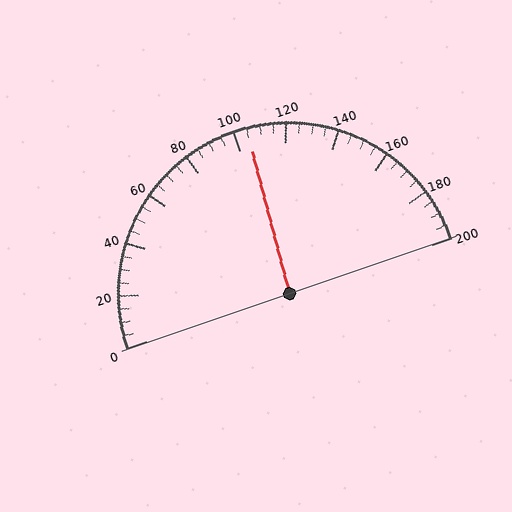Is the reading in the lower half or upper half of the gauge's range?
The reading is in the upper half of the range (0 to 200).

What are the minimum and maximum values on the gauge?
The gauge ranges from 0 to 200.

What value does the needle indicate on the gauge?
The needle indicates approximately 105.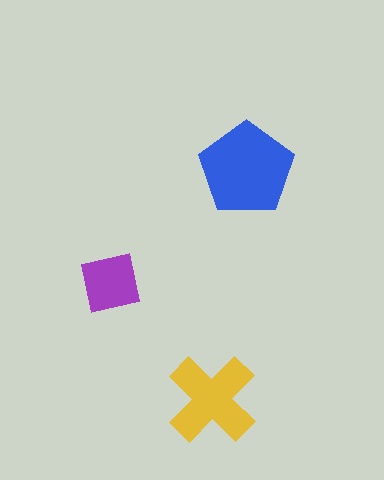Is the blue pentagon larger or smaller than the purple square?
Larger.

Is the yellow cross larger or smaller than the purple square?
Larger.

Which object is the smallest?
The purple square.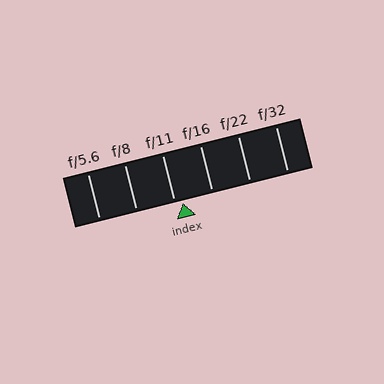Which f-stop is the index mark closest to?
The index mark is closest to f/11.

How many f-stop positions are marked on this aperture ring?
There are 6 f-stop positions marked.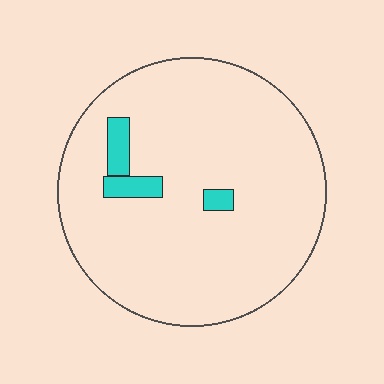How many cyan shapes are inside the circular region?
3.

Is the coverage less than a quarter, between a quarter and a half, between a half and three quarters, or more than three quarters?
Less than a quarter.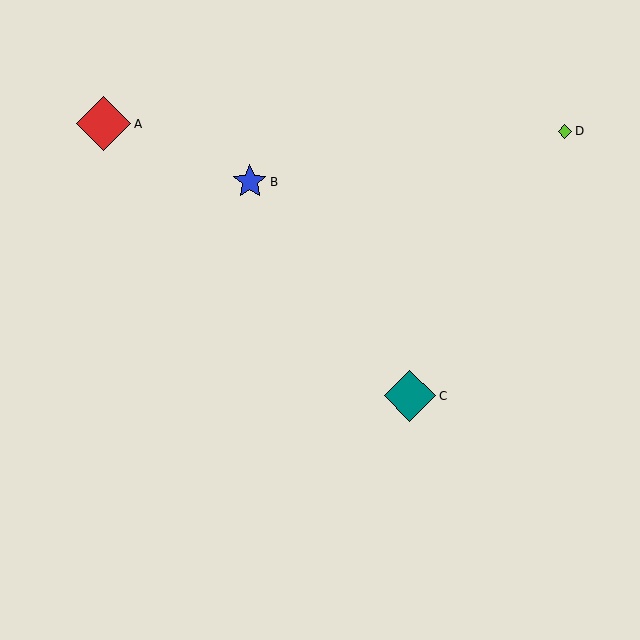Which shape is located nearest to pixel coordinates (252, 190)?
The blue star (labeled B) at (250, 182) is nearest to that location.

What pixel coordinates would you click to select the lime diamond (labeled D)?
Click at (565, 131) to select the lime diamond D.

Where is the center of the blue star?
The center of the blue star is at (250, 182).